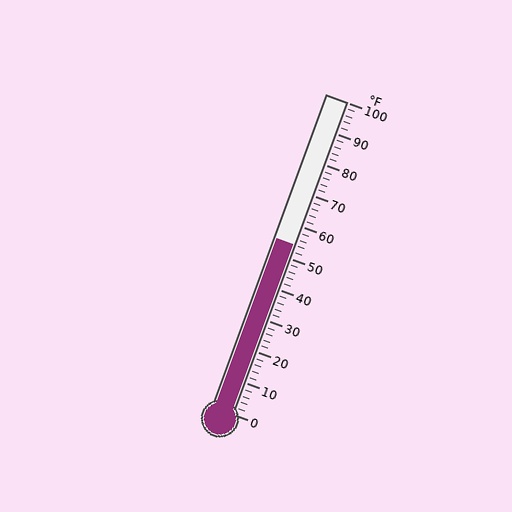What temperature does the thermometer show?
The thermometer shows approximately 54°F.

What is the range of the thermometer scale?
The thermometer scale ranges from 0°F to 100°F.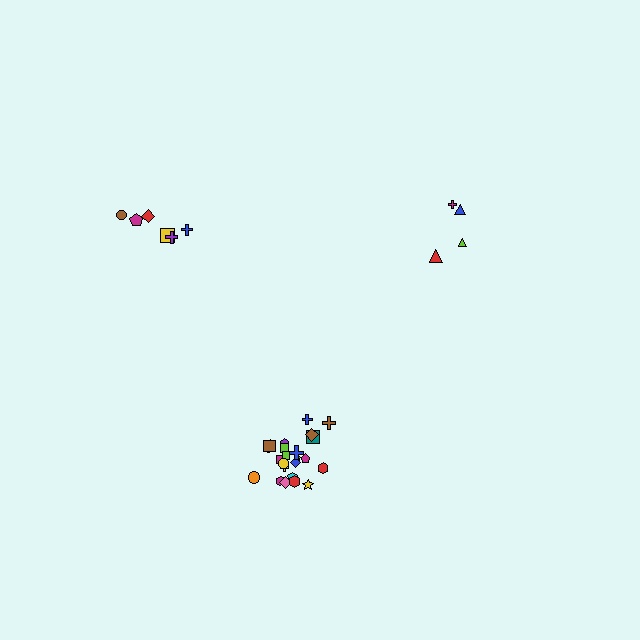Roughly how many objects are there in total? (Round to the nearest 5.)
Roughly 35 objects in total.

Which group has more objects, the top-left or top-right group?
The top-left group.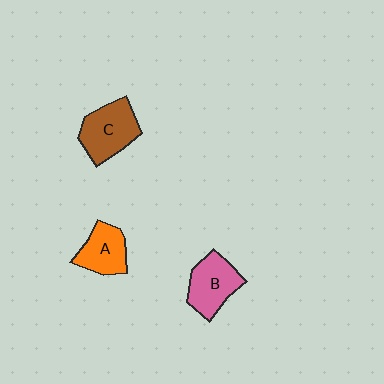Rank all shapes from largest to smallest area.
From largest to smallest: C (brown), B (pink), A (orange).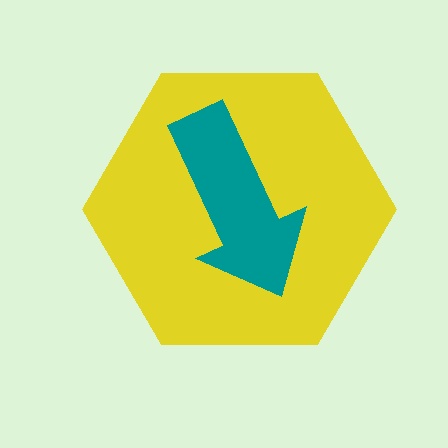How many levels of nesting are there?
2.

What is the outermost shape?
The yellow hexagon.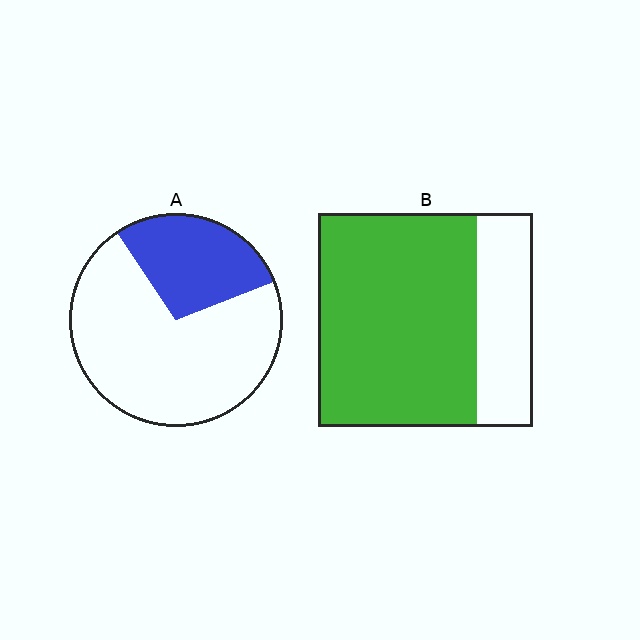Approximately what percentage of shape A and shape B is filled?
A is approximately 30% and B is approximately 75%.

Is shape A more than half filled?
No.